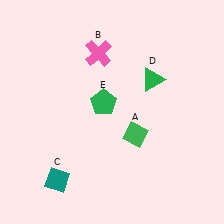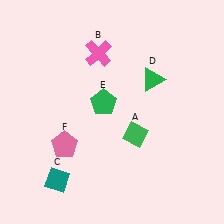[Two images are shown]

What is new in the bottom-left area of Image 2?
A pink pentagon (F) was added in the bottom-left area of Image 2.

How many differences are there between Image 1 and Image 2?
There is 1 difference between the two images.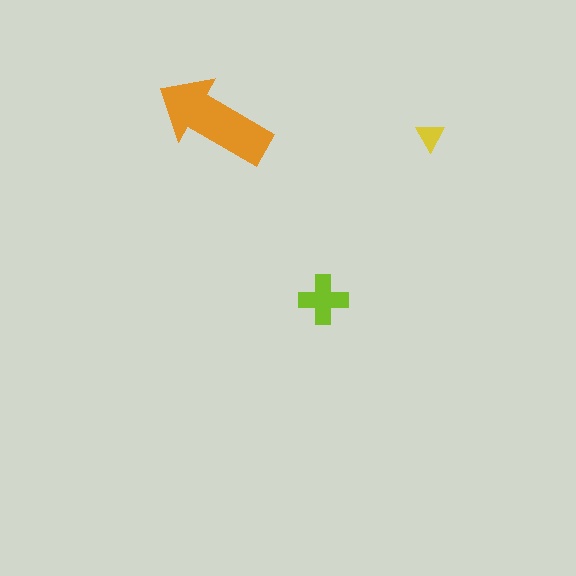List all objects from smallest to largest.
The yellow triangle, the lime cross, the orange arrow.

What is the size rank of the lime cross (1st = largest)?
2nd.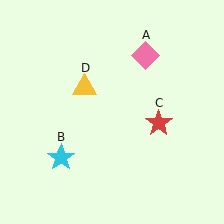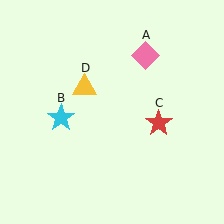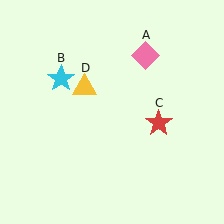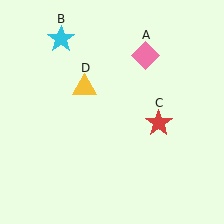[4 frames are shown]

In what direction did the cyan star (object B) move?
The cyan star (object B) moved up.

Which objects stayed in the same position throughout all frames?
Pink diamond (object A) and red star (object C) and yellow triangle (object D) remained stationary.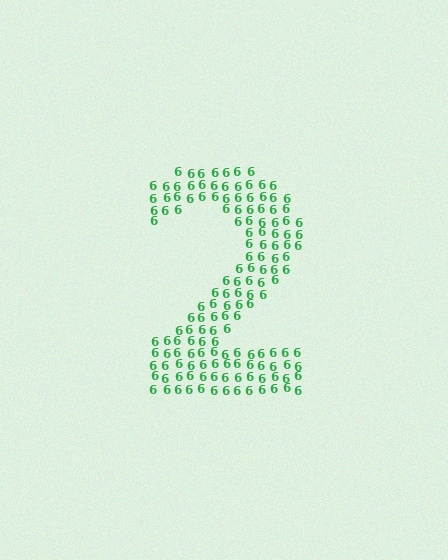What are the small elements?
The small elements are digit 6's.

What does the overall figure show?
The overall figure shows the digit 2.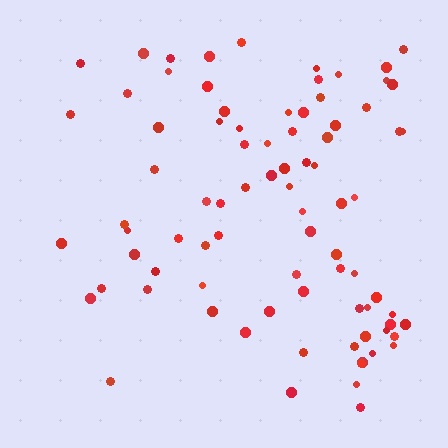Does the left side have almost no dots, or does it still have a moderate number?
Still a moderate number, just noticeably fewer than the right.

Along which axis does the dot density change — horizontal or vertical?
Horizontal.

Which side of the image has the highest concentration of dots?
The right.